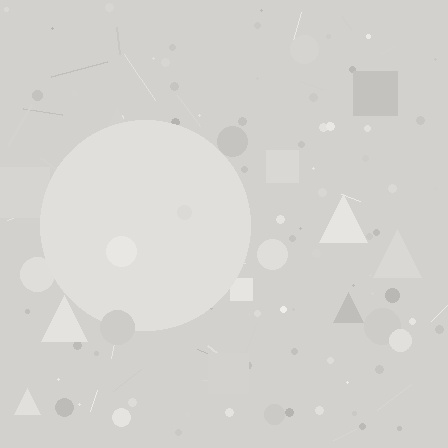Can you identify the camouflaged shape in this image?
The camouflaged shape is a circle.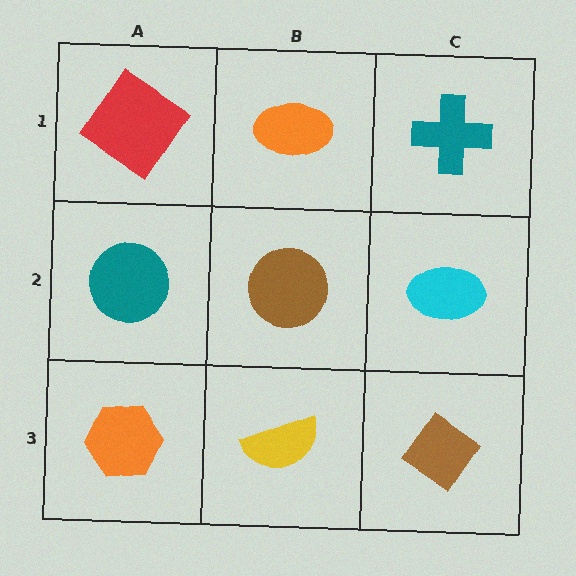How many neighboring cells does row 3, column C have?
2.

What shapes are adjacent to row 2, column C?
A teal cross (row 1, column C), a brown diamond (row 3, column C), a brown circle (row 2, column B).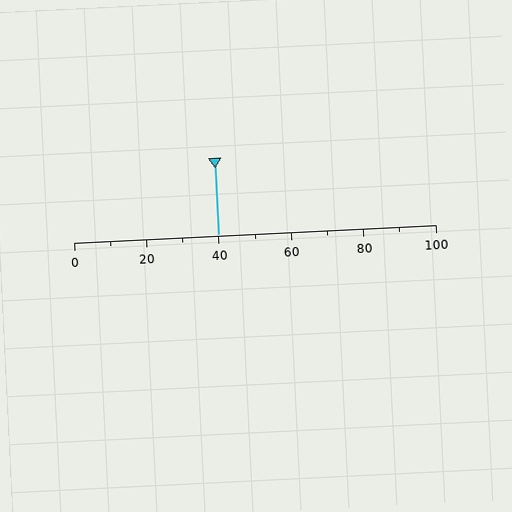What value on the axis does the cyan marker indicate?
The marker indicates approximately 40.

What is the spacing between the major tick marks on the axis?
The major ticks are spaced 20 apart.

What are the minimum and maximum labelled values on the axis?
The axis runs from 0 to 100.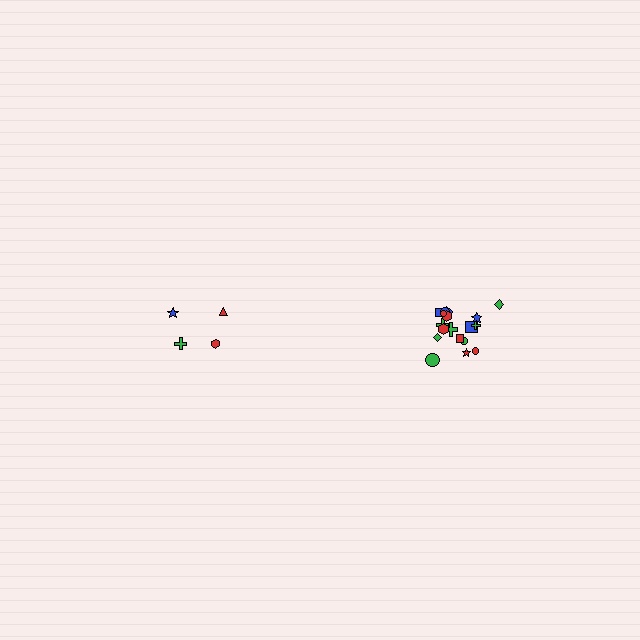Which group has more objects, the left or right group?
The right group.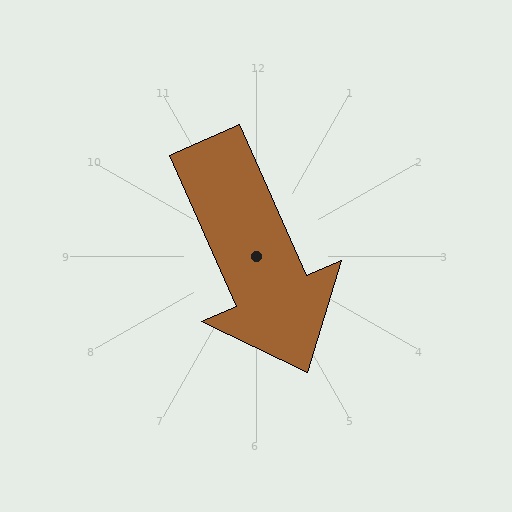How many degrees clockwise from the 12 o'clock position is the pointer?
Approximately 156 degrees.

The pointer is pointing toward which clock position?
Roughly 5 o'clock.